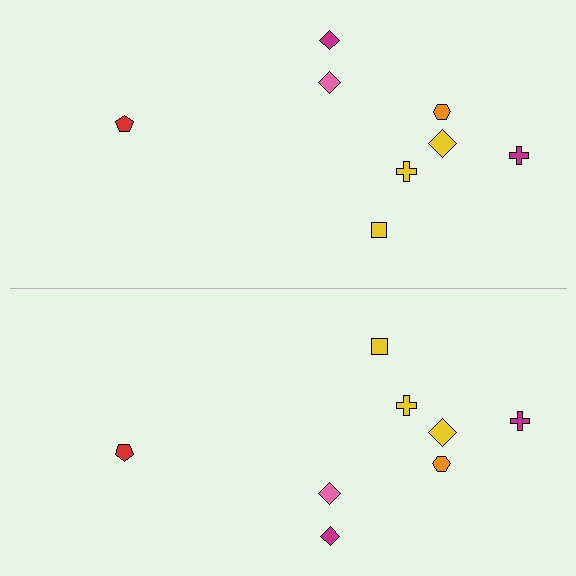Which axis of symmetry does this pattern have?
The pattern has a horizontal axis of symmetry running through the center of the image.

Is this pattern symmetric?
Yes, this pattern has bilateral (reflection) symmetry.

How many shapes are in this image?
There are 16 shapes in this image.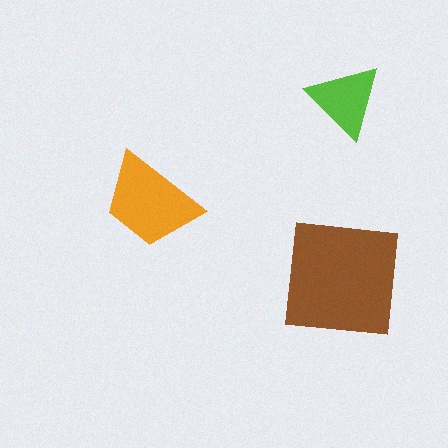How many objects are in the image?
There are 3 objects in the image.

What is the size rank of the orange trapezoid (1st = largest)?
2nd.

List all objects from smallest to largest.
The lime triangle, the orange trapezoid, the brown square.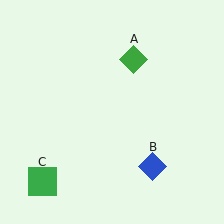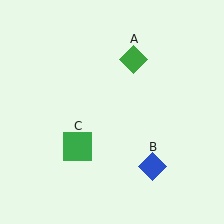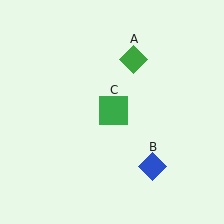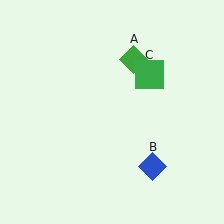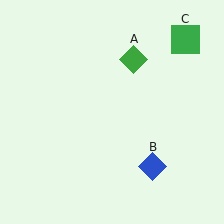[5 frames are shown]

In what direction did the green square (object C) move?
The green square (object C) moved up and to the right.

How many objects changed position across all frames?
1 object changed position: green square (object C).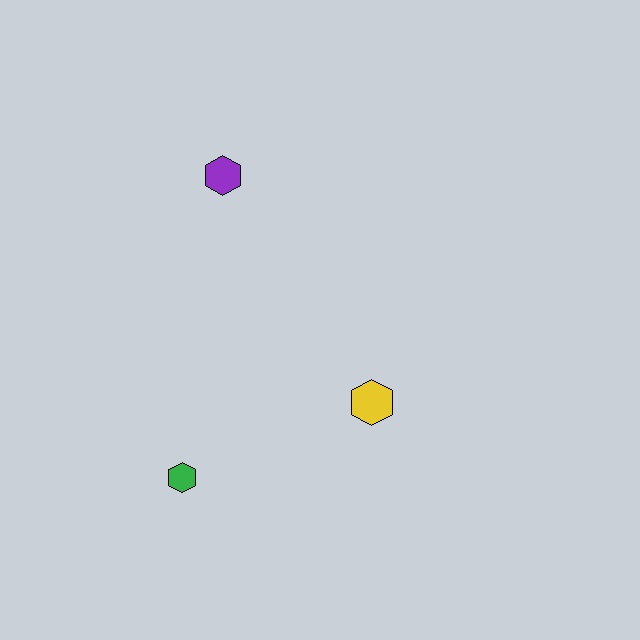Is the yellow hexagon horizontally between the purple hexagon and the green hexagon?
No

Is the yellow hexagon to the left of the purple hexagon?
No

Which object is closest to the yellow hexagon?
The green hexagon is closest to the yellow hexagon.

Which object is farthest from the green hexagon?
The purple hexagon is farthest from the green hexagon.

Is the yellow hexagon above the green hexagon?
Yes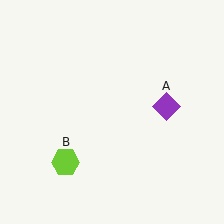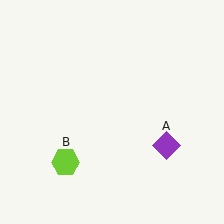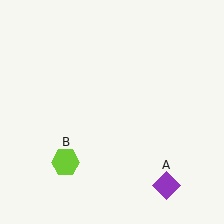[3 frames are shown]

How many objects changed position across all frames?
1 object changed position: purple diamond (object A).